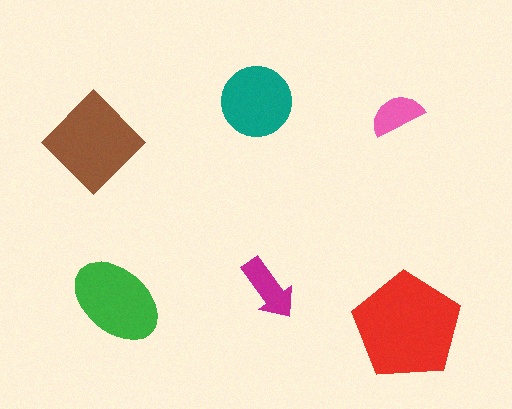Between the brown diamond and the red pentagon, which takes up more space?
The red pentagon.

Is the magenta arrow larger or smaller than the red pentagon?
Smaller.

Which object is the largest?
The red pentagon.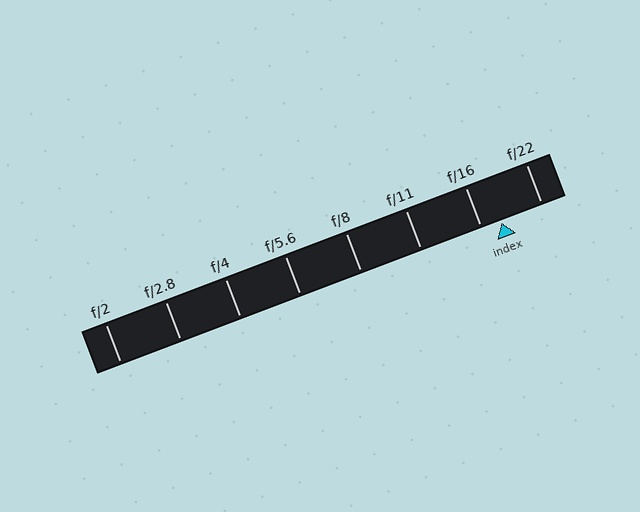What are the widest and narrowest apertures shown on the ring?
The widest aperture shown is f/2 and the narrowest is f/22.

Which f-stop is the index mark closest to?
The index mark is closest to f/16.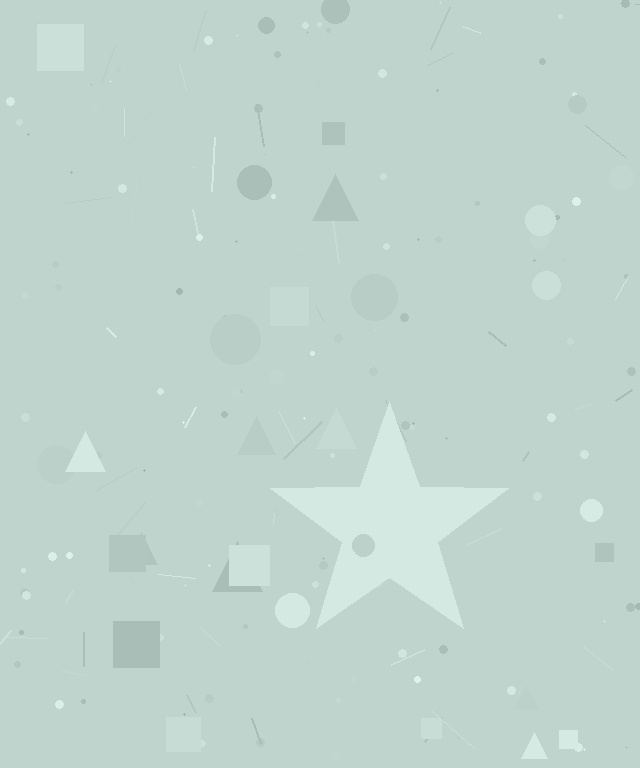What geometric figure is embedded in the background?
A star is embedded in the background.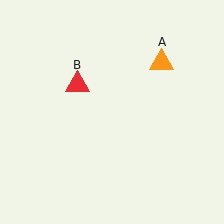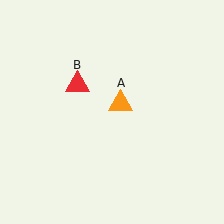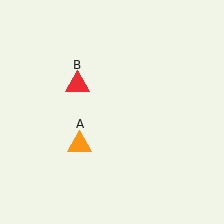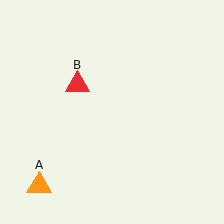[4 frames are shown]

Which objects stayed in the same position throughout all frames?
Red triangle (object B) remained stationary.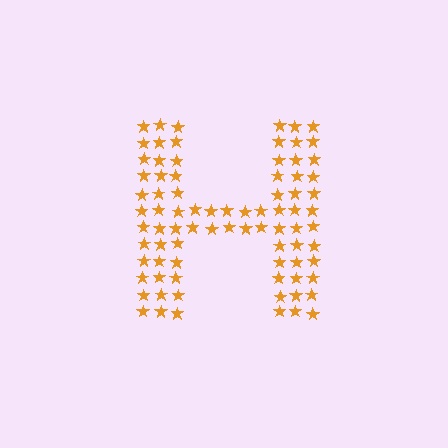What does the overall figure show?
The overall figure shows the letter H.